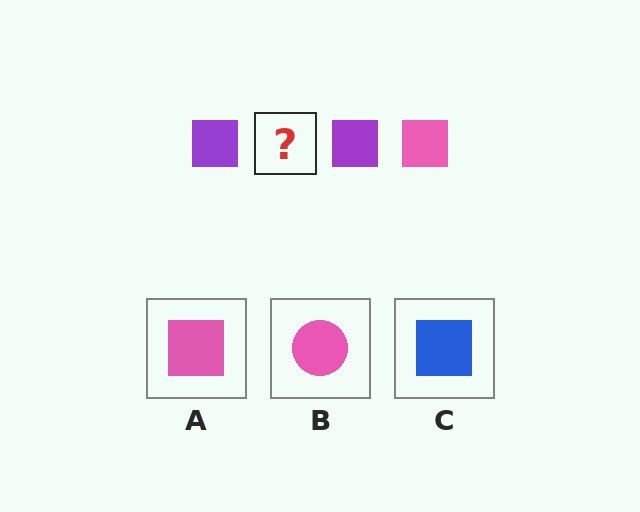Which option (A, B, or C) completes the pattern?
A.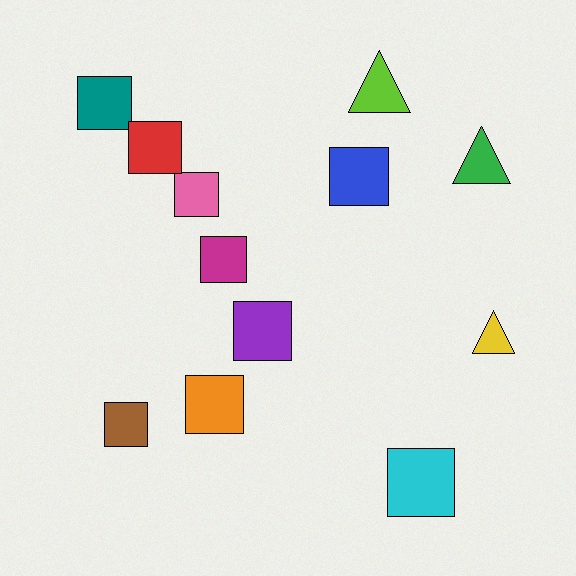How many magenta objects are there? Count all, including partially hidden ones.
There is 1 magenta object.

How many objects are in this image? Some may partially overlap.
There are 12 objects.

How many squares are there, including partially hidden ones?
There are 9 squares.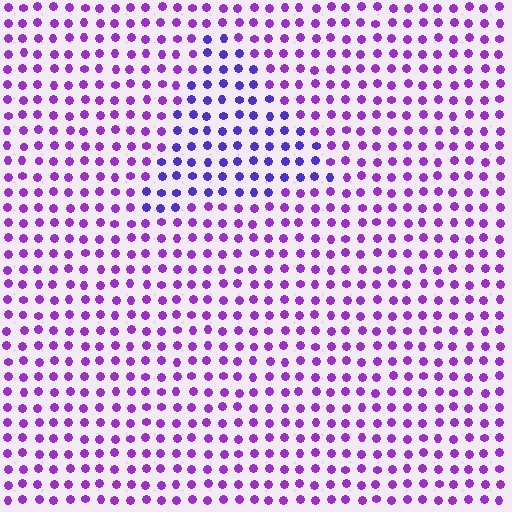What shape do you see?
I see a triangle.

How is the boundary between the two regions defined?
The boundary is defined purely by a slight shift in hue (about 31 degrees). Spacing, size, and orientation are identical on both sides.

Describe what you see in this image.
The image is filled with small purple elements in a uniform arrangement. A triangle-shaped region is visible where the elements are tinted to a slightly different hue, forming a subtle color boundary.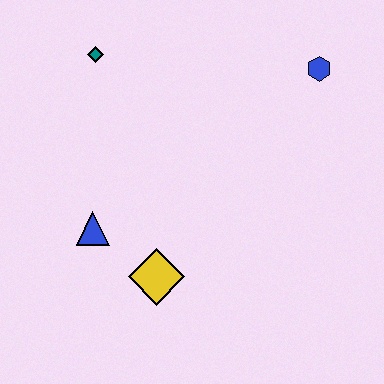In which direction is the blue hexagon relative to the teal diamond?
The blue hexagon is to the right of the teal diamond.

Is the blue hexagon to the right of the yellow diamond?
Yes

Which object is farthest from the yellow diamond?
The blue hexagon is farthest from the yellow diamond.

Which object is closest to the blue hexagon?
The teal diamond is closest to the blue hexagon.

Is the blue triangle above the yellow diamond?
Yes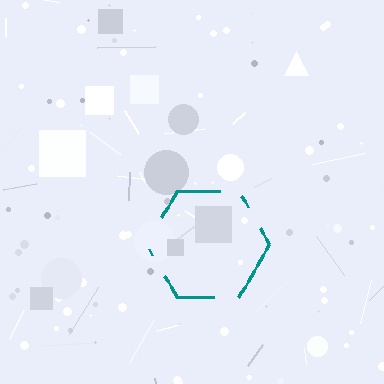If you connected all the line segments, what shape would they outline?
They would outline a hexagon.